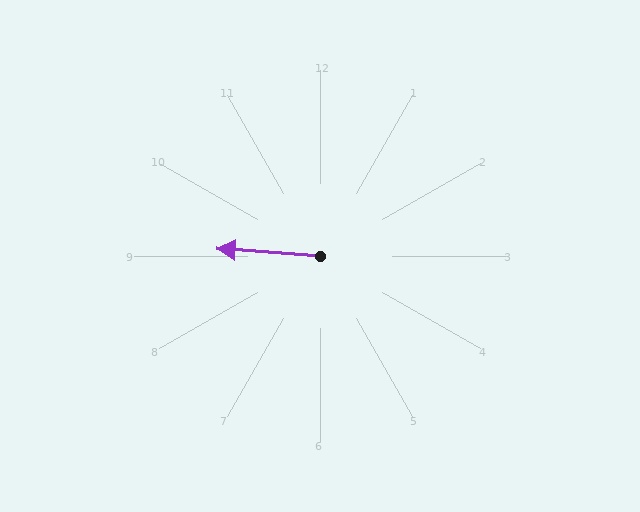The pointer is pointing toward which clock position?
Roughly 9 o'clock.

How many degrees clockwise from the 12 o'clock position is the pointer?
Approximately 274 degrees.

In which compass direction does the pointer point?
West.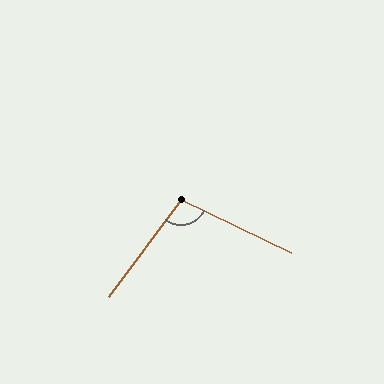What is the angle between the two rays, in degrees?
Approximately 101 degrees.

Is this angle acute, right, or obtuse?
It is obtuse.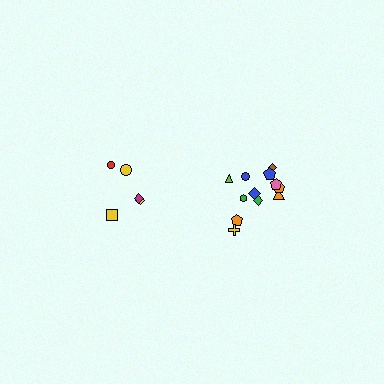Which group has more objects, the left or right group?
The right group.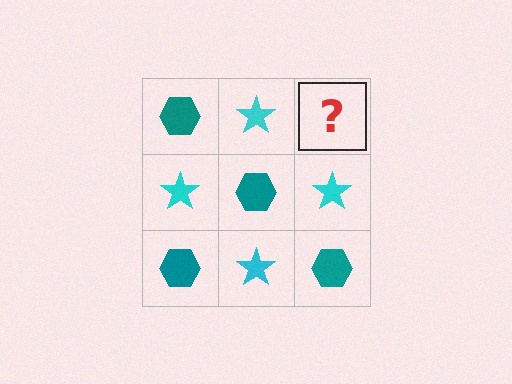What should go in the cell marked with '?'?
The missing cell should contain a teal hexagon.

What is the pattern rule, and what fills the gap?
The rule is that it alternates teal hexagon and cyan star in a checkerboard pattern. The gap should be filled with a teal hexagon.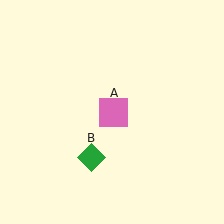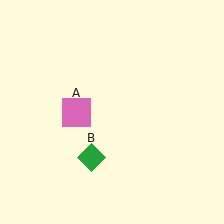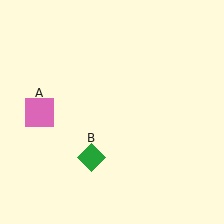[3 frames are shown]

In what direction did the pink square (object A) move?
The pink square (object A) moved left.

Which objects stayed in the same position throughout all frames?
Green diamond (object B) remained stationary.